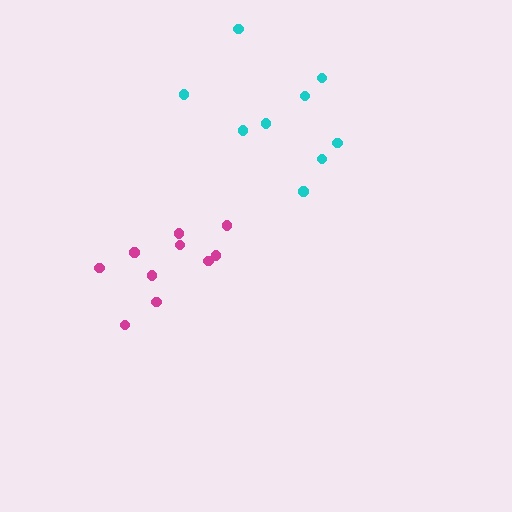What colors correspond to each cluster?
The clusters are colored: magenta, cyan.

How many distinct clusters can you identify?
There are 2 distinct clusters.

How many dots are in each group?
Group 1: 10 dots, Group 2: 9 dots (19 total).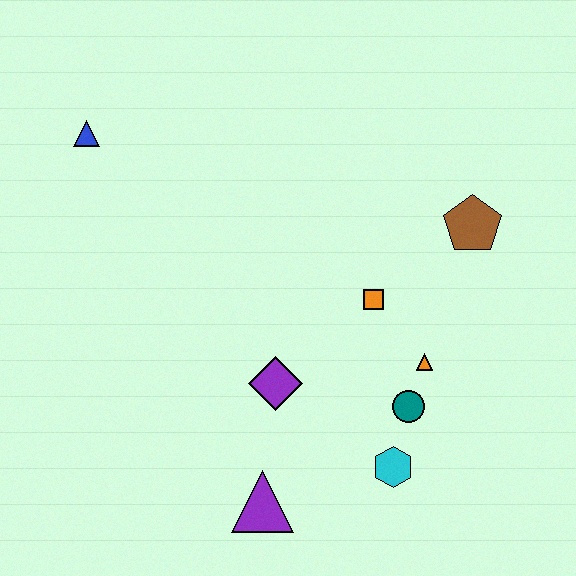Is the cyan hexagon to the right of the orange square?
Yes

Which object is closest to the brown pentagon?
The orange square is closest to the brown pentagon.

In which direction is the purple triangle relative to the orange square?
The purple triangle is below the orange square.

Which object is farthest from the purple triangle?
The blue triangle is farthest from the purple triangle.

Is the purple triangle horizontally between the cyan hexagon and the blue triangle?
Yes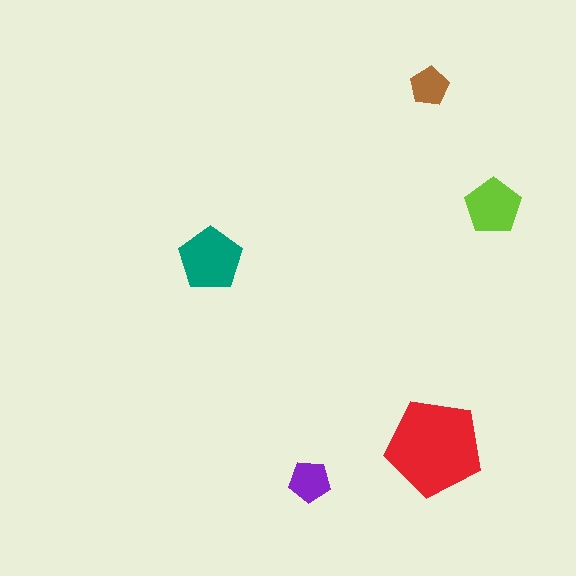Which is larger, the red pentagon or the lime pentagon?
The red one.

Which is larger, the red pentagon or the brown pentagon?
The red one.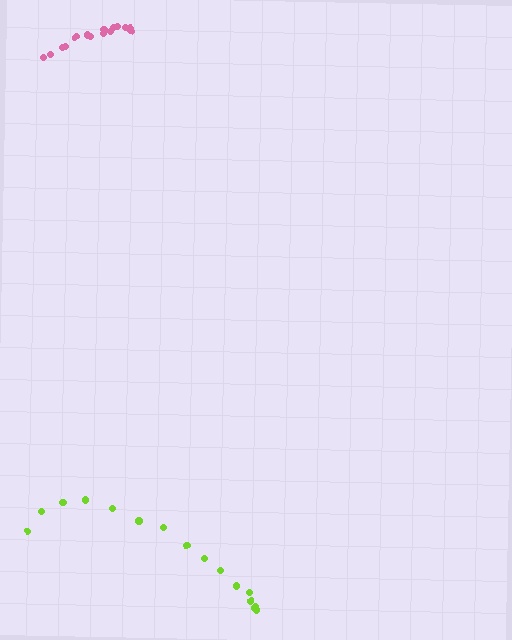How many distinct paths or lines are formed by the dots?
There are 2 distinct paths.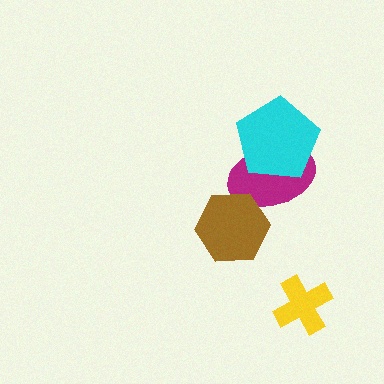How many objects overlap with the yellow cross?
0 objects overlap with the yellow cross.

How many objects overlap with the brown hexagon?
1 object overlaps with the brown hexagon.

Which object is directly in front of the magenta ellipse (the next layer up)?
The brown hexagon is directly in front of the magenta ellipse.